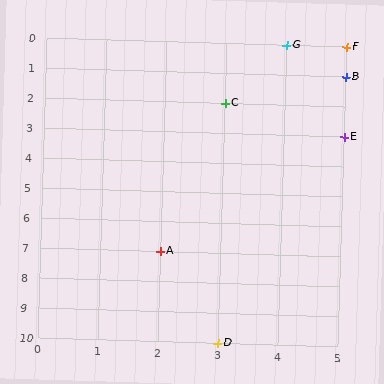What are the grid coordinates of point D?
Point D is at grid coordinates (3, 10).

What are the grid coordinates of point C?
Point C is at grid coordinates (3, 2).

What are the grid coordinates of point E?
Point E is at grid coordinates (5, 3).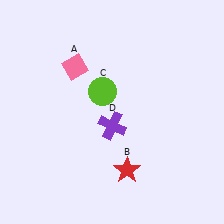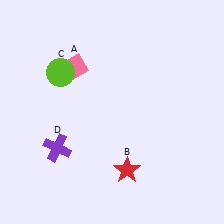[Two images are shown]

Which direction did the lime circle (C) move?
The lime circle (C) moved left.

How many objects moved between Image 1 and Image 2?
2 objects moved between the two images.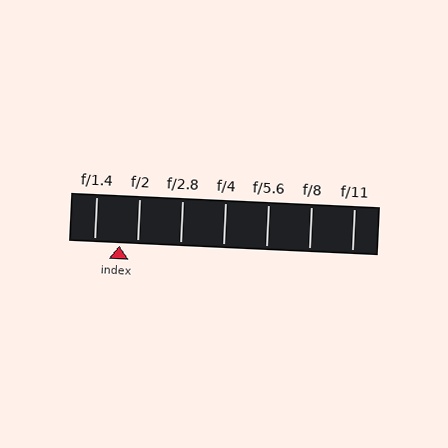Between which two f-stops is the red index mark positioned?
The index mark is between f/1.4 and f/2.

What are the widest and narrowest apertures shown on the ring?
The widest aperture shown is f/1.4 and the narrowest is f/11.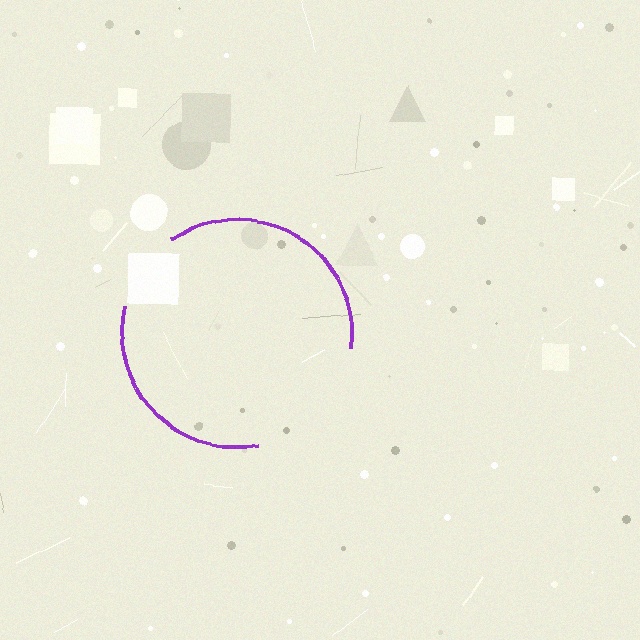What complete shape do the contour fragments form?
The contour fragments form a circle.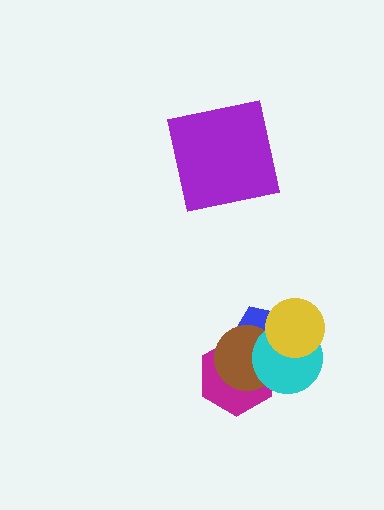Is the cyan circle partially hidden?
Yes, it is partially covered by another shape.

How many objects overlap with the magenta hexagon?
3 objects overlap with the magenta hexagon.